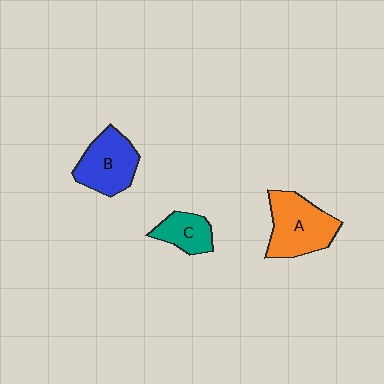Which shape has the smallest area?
Shape C (teal).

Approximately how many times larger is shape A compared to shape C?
Approximately 1.9 times.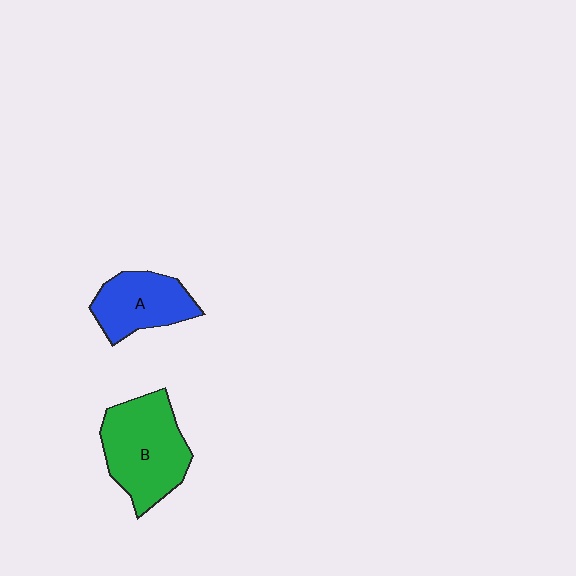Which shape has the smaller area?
Shape A (blue).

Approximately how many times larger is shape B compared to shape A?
Approximately 1.5 times.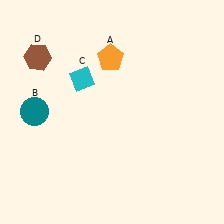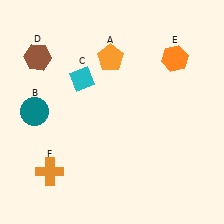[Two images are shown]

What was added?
An orange hexagon (E), an orange cross (F) were added in Image 2.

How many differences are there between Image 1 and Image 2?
There are 2 differences between the two images.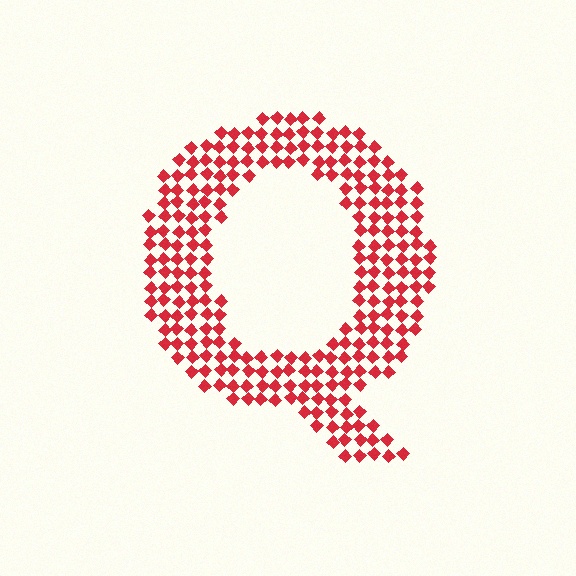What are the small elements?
The small elements are diamonds.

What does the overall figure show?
The overall figure shows the letter Q.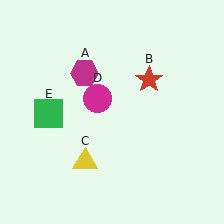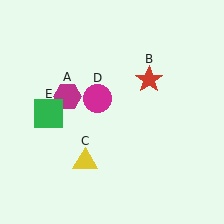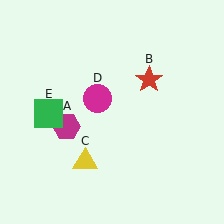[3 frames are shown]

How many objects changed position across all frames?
1 object changed position: magenta hexagon (object A).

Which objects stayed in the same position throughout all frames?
Red star (object B) and yellow triangle (object C) and magenta circle (object D) and green square (object E) remained stationary.